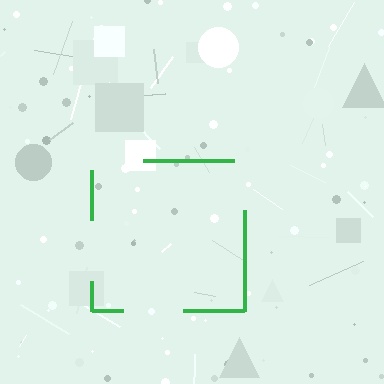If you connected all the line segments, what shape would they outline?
They would outline a square.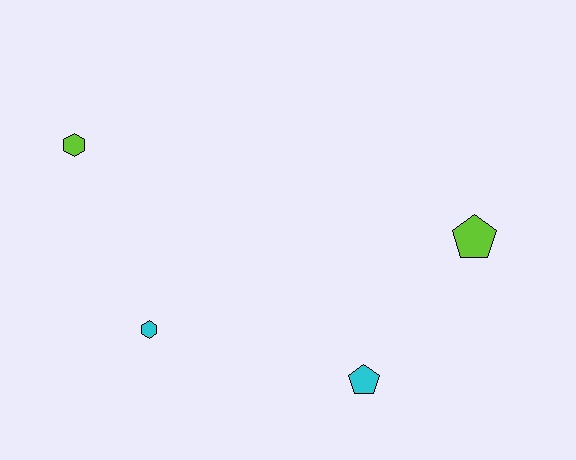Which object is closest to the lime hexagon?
The cyan hexagon is closest to the lime hexagon.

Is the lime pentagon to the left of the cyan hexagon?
No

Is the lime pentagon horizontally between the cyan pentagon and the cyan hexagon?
No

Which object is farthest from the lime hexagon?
The lime pentagon is farthest from the lime hexagon.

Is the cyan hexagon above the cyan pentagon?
Yes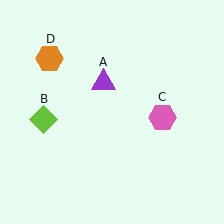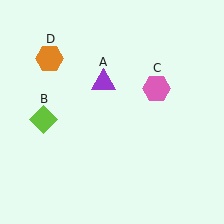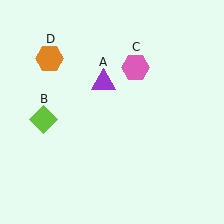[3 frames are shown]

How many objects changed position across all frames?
1 object changed position: pink hexagon (object C).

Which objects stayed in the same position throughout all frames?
Purple triangle (object A) and lime diamond (object B) and orange hexagon (object D) remained stationary.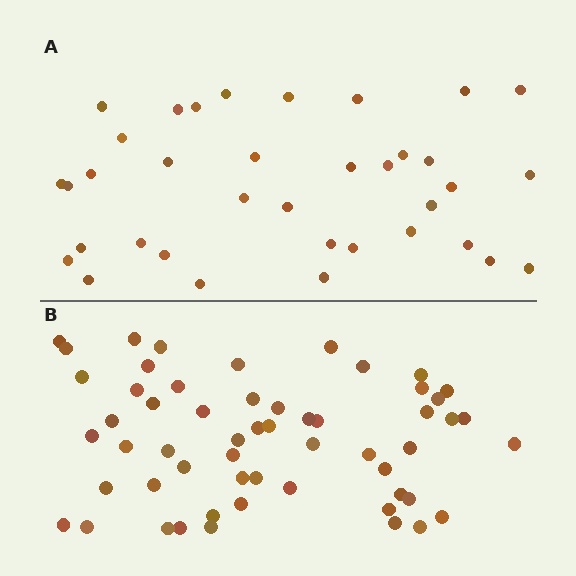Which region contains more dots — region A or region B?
Region B (the bottom region) has more dots.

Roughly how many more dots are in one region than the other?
Region B has approximately 20 more dots than region A.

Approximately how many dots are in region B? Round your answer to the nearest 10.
About 60 dots. (The exact count is 56, which rounds to 60.)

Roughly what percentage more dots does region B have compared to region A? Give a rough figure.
About 55% more.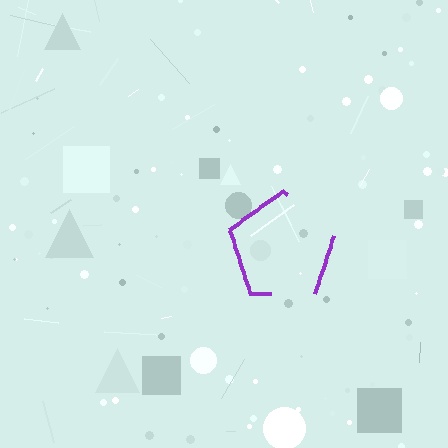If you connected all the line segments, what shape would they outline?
They would outline a pentagon.